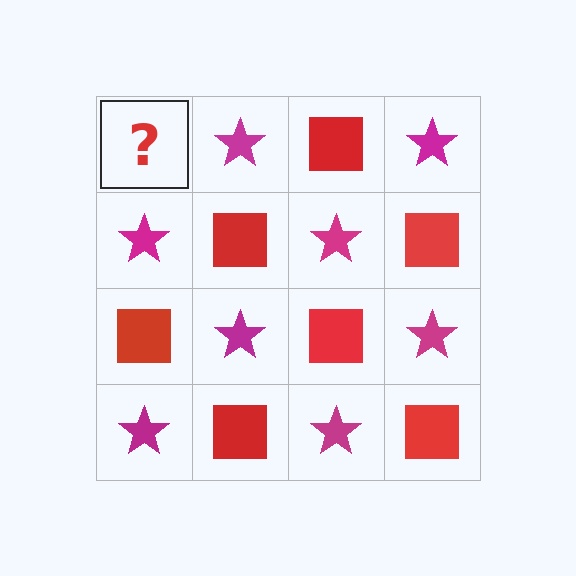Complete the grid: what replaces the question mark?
The question mark should be replaced with a red square.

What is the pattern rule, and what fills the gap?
The rule is that it alternates red square and magenta star in a checkerboard pattern. The gap should be filled with a red square.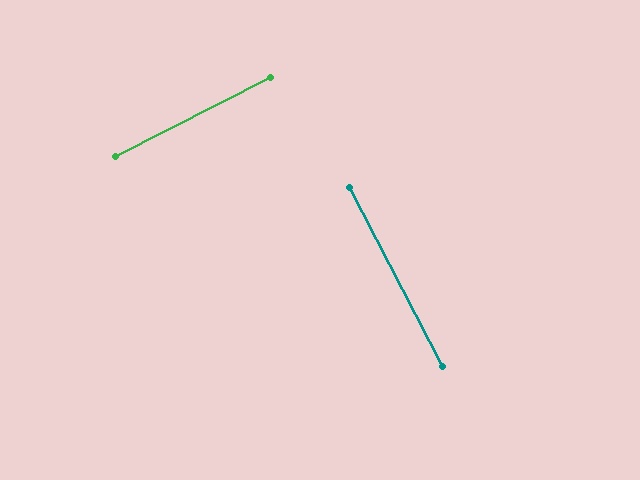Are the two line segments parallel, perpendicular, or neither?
Perpendicular — they meet at approximately 90°.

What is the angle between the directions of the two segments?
Approximately 90 degrees.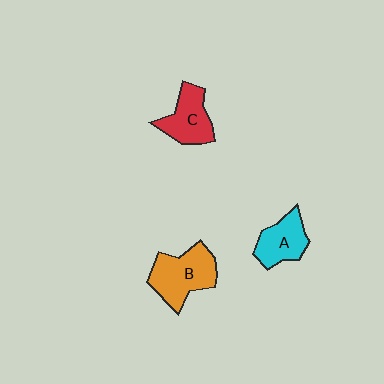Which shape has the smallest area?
Shape A (cyan).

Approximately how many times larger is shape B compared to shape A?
Approximately 1.4 times.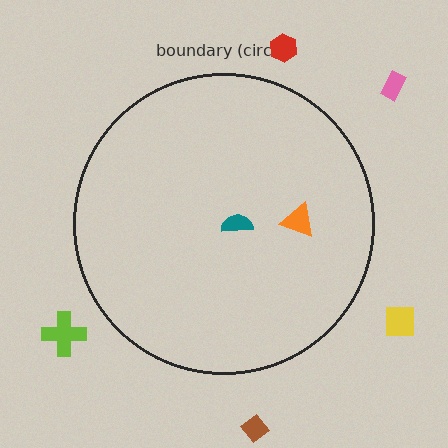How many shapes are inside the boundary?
2 inside, 5 outside.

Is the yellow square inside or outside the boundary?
Outside.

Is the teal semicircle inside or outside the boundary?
Inside.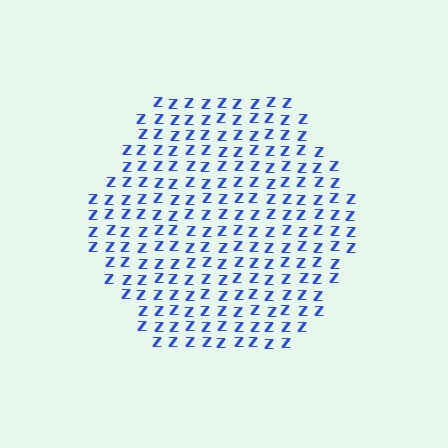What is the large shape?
The large shape is a hexagon.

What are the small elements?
The small elements are letter Z's.